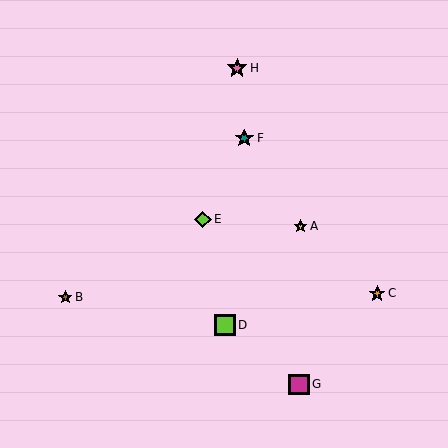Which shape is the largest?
The lime square (labeled D) is the largest.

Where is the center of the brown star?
The center of the brown star is at (65, 297).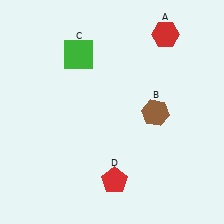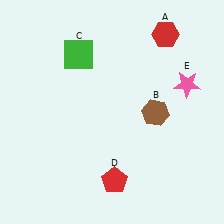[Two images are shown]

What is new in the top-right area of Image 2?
A pink star (E) was added in the top-right area of Image 2.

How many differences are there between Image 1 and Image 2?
There is 1 difference between the two images.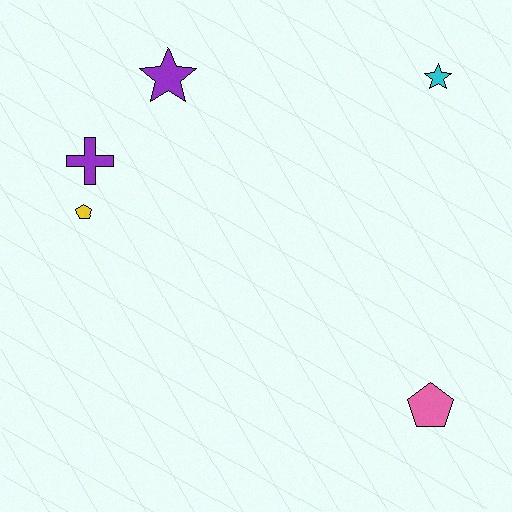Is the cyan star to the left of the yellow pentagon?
No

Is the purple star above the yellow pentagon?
Yes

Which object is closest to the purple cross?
The yellow pentagon is closest to the purple cross.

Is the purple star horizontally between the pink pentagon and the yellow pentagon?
Yes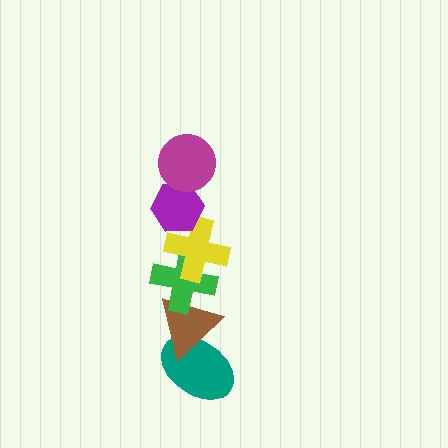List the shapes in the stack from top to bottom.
From top to bottom: the magenta circle, the purple hexagon, the yellow cross, the green cross, the brown triangle, the teal ellipse.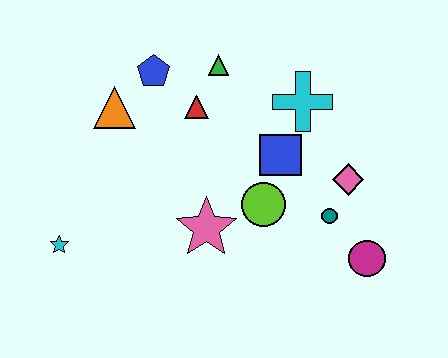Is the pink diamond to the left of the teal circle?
No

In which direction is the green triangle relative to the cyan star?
The green triangle is above the cyan star.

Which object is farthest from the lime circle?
The cyan star is farthest from the lime circle.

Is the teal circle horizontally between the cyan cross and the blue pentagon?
No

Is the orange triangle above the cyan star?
Yes